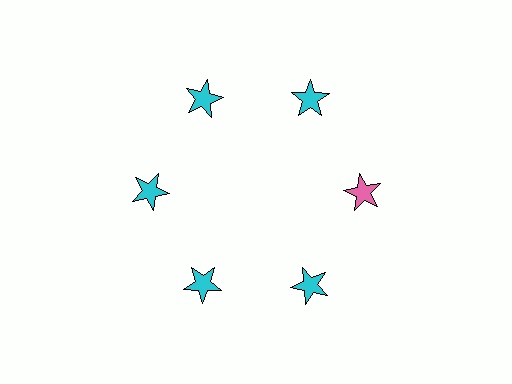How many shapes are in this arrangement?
There are 6 shapes arranged in a ring pattern.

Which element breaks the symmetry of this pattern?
The pink star at roughly the 3 o'clock position breaks the symmetry. All other shapes are cyan stars.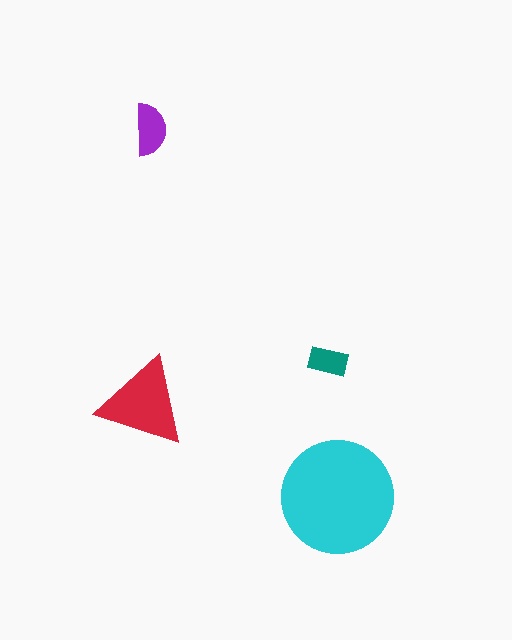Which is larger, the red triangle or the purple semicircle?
The red triangle.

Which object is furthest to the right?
The cyan circle is rightmost.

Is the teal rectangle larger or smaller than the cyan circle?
Smaller.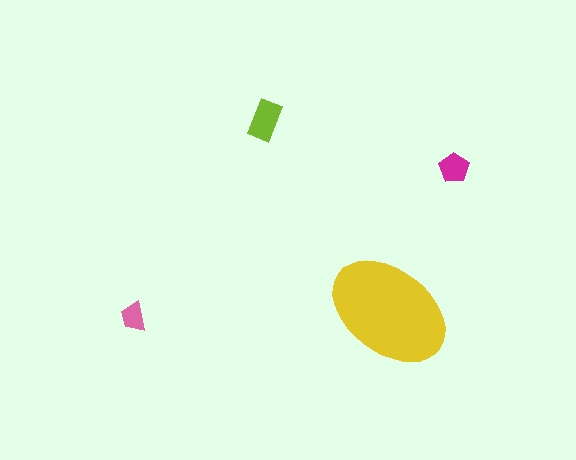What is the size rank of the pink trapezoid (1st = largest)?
4th.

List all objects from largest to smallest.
The yellow ellipse, the lime rectangle, the magenta pentagon, the pink trapezoid.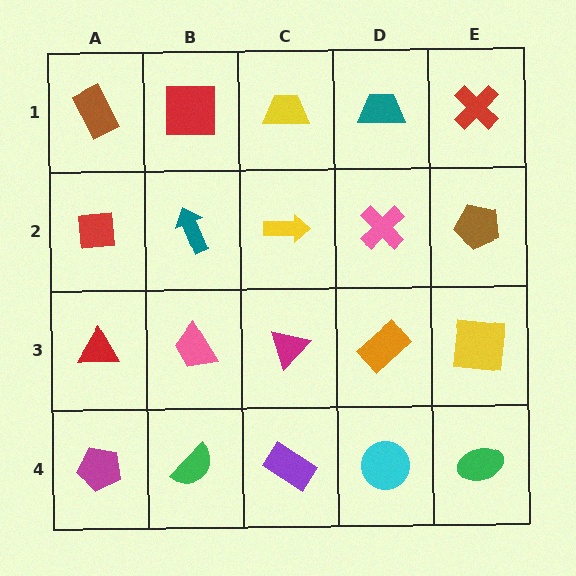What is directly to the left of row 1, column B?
A brown rectangle.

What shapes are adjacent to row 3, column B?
A teal arrow (row 2, column B), a green semicircle (row 4, column B), a red triangle (row 3, column A), a magenta triangle (row 3, column C).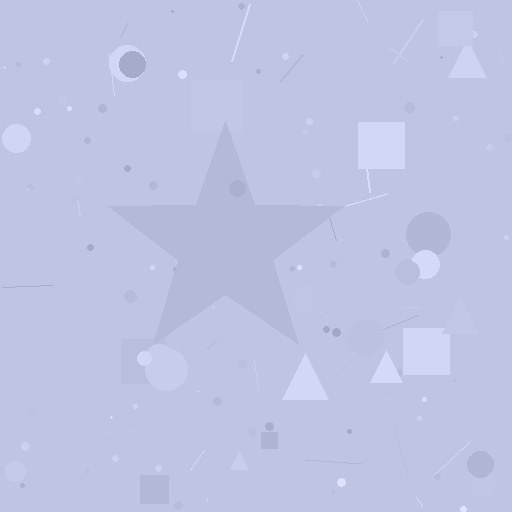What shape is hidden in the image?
A star is hidden in the image.